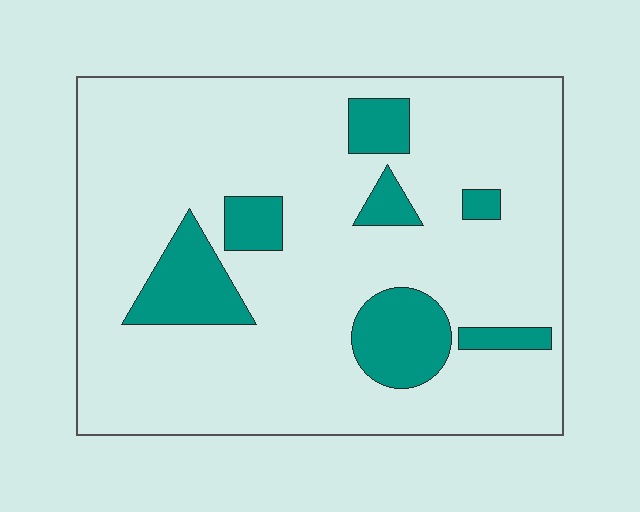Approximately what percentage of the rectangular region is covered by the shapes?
Approximately 15%.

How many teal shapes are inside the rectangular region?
7.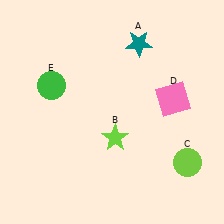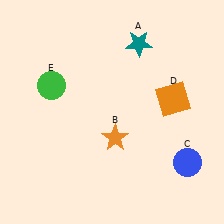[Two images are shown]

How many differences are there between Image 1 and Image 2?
There are 3 differences between the two images.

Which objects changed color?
B changed from lime to orange. C changed from lime to blue. D changed from pink to orange.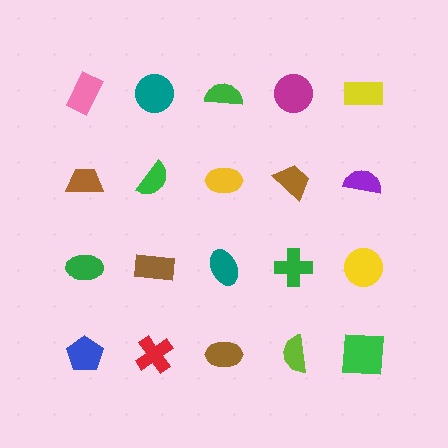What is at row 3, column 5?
A yellow circle.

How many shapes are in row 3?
5 shapes.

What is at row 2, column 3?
A yellow ellipse.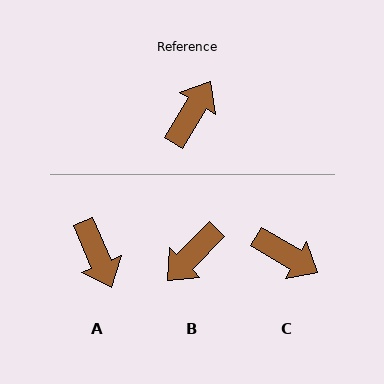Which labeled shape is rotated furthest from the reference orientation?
B, about 167 degrees away.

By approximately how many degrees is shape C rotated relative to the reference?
Approximately 89 degrees clockwise.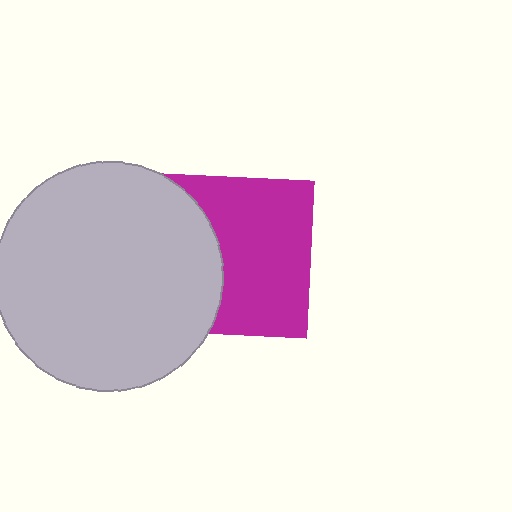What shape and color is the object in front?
The object in front is a light gray circle.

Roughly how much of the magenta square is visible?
About half of it is visible (roughly 63%).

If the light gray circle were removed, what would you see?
You would see the complete magenta square.